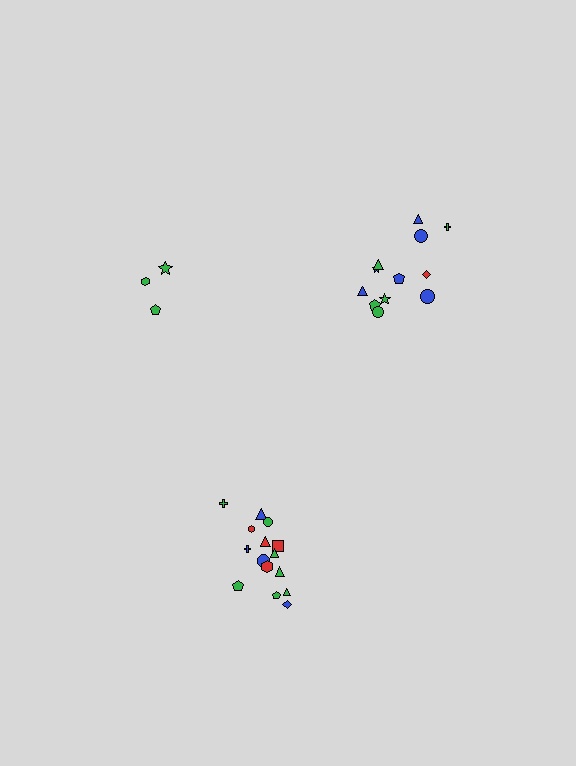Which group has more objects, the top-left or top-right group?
The top-right group.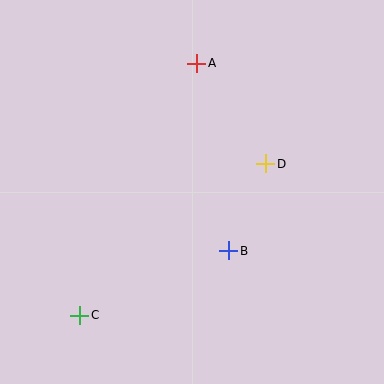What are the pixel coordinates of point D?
Point D is at (266, 164).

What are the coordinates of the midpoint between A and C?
The midpoint between A and C is at (138, 189).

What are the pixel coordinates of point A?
Point A is at (197, 63).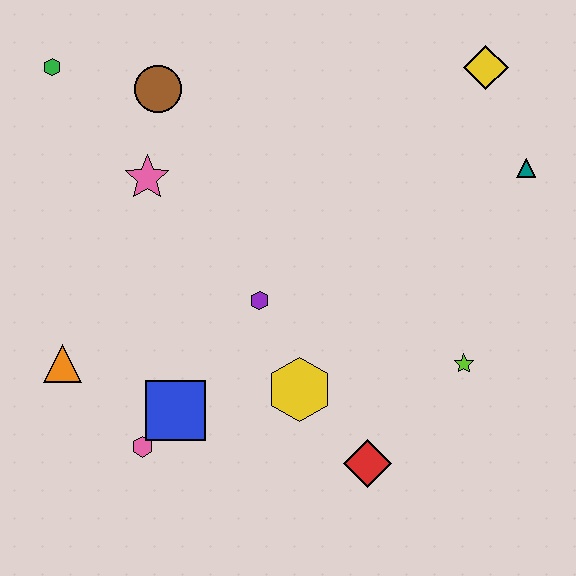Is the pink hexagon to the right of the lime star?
No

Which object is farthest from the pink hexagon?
The yellow diamond is farthest from the pink hexagon.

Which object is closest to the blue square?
The pink hexagon is closest to the blue square.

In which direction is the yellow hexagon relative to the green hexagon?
The yellow hexagon is below the green hexagon.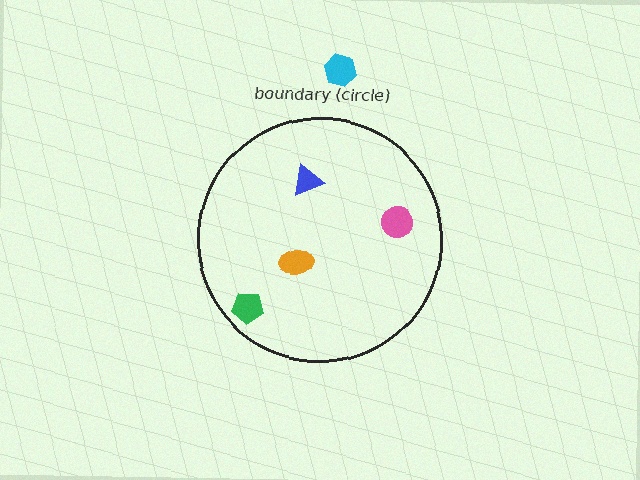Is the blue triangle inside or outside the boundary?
Inside.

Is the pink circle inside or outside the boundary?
Inside.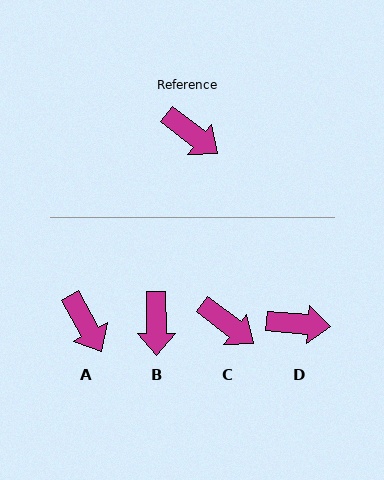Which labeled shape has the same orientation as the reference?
C.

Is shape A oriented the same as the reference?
No, it is off by about 23 degrees.